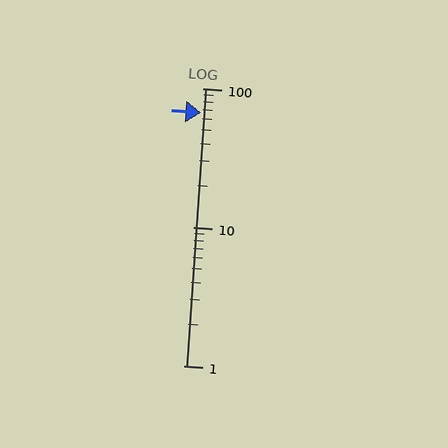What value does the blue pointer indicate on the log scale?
The pointer indicates approximately 67.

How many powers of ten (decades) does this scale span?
The scale spans 2 decades, from 1 to 100.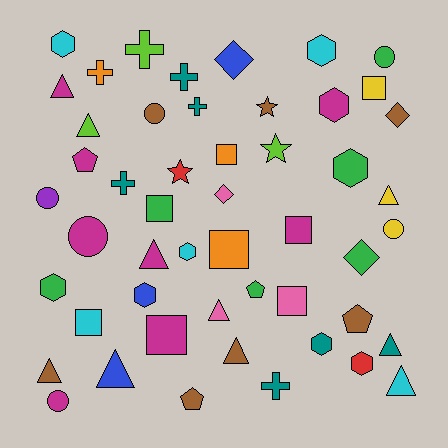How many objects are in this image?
There are 50 objects.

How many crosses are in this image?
There are 6 crosses.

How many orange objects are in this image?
There are 3 orange objects.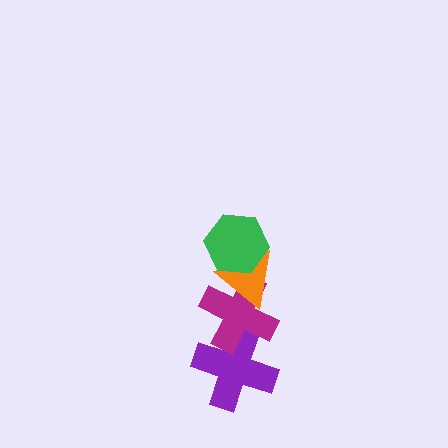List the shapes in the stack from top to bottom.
From top to bottom: the green hexagon, the orange triangle, the magenta cross, the purple cross.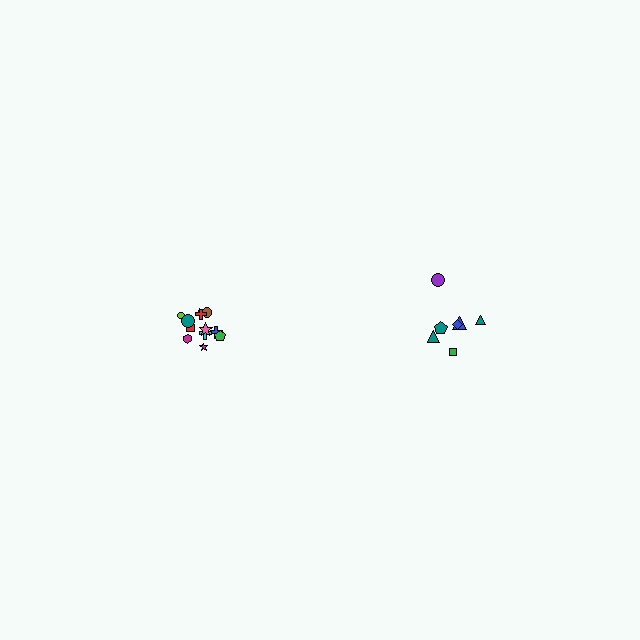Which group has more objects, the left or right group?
The left group.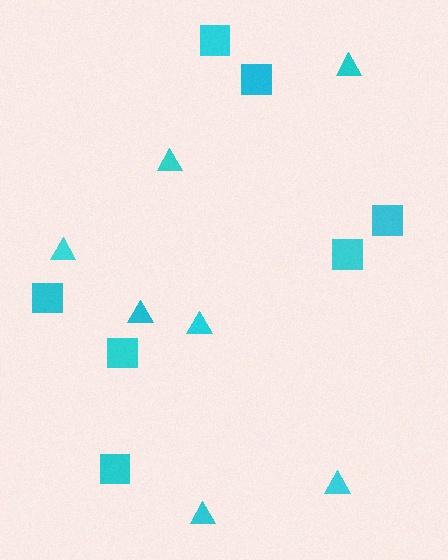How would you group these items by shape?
There are 2 groups: one group of triangles (7) and one group of squares (7).